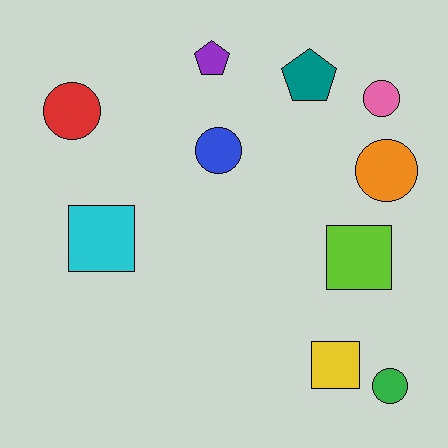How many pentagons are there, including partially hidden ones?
There are 2 pentagons.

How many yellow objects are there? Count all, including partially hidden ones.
There is 1 yellow object.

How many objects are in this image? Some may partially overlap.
There are 10 objects.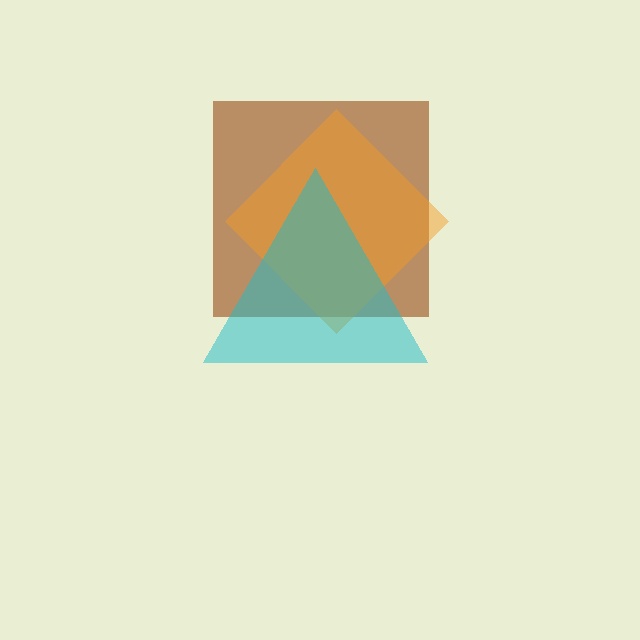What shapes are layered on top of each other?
The layered shapes are: a brown square, an orange diamond, a cyan triangle.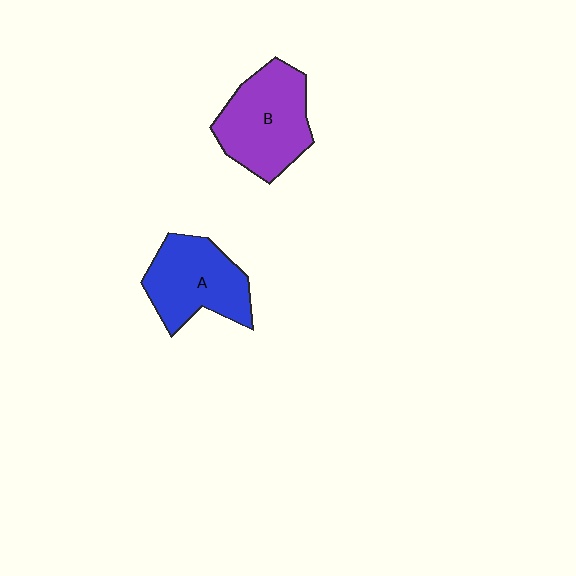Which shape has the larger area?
Shape B (purple).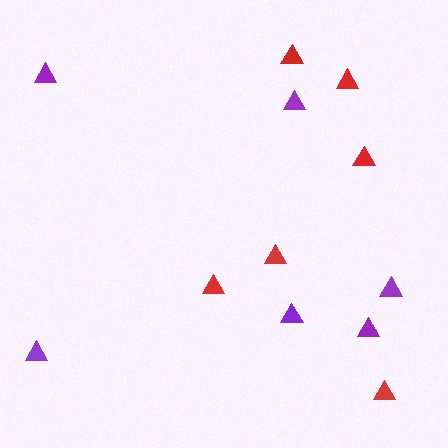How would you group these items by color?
There are 2 groups: one group of red triangles (6) and one group of purple triangles (6).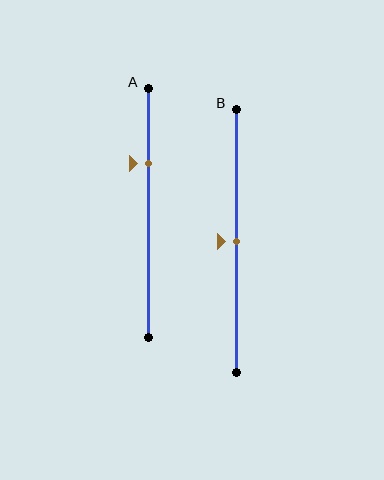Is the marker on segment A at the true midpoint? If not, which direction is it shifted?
No, the marker on segment A is shifted upward by about 20% of the segment length.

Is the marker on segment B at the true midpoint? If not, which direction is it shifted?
Yes, the marker on segment B is at the true midpoint.